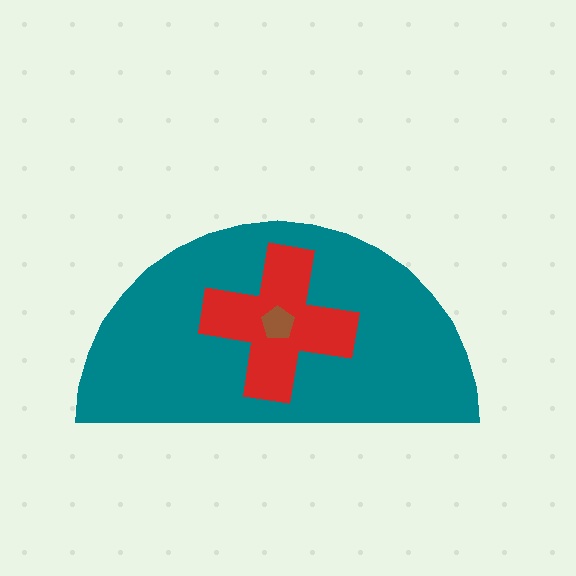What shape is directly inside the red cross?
The brown pentagon.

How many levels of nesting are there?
3.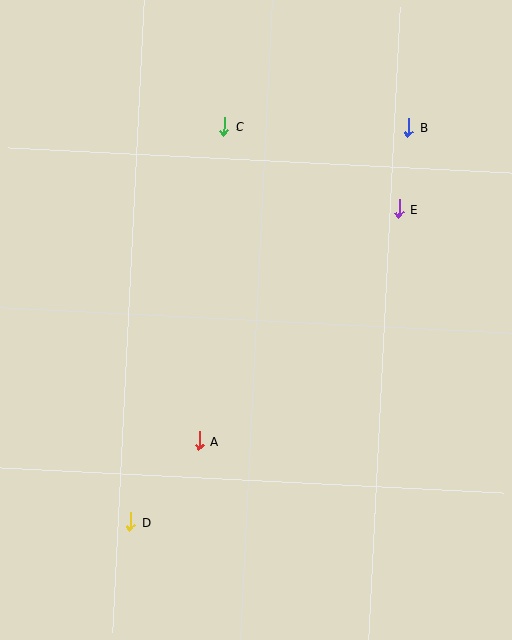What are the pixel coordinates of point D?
Point D is at (131, 522).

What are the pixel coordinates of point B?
Point B is at (408, 128).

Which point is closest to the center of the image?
Point A at (199, 441) is closest to the center.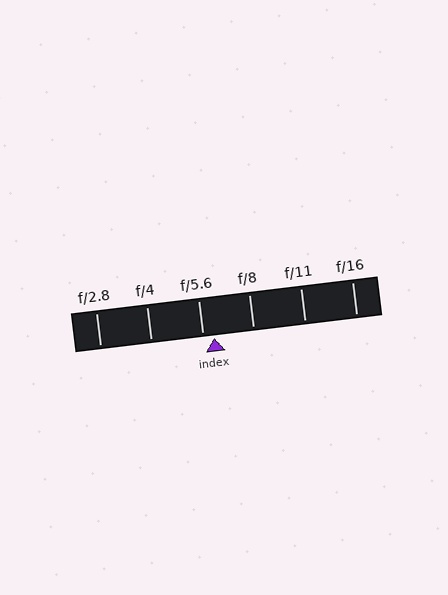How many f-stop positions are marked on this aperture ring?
There are 6 f-stop positions marked.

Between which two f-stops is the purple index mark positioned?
The index mark is between f/5.6 and f/8.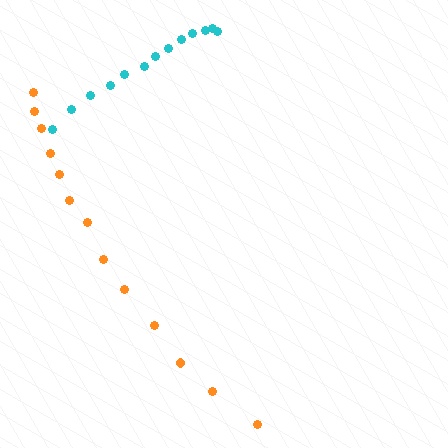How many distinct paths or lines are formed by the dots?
There are 2 distinct paths.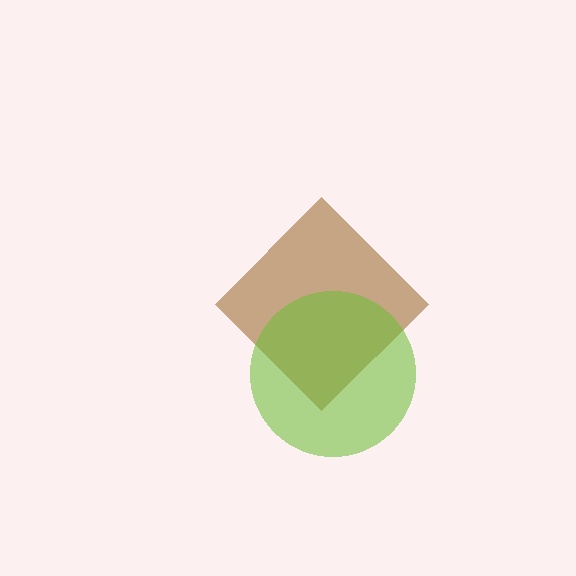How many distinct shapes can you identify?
There are 2 distinct shapes: a brown diamond, a lime circle.